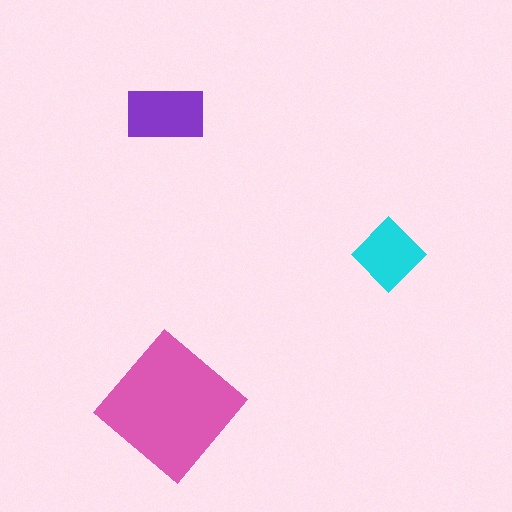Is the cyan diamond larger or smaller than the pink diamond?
Smaller.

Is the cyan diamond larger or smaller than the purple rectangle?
Smaller.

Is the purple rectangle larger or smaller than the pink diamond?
Smaller.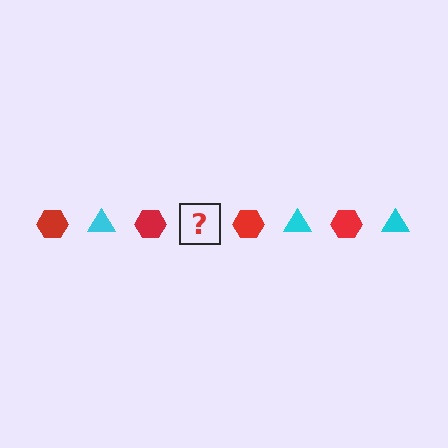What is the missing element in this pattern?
The missing element is a cyan triangle.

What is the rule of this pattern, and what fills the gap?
The rule is that the pattern alternates between red hexagon and cyan triangle. The gap should be filled with a cyan triangle.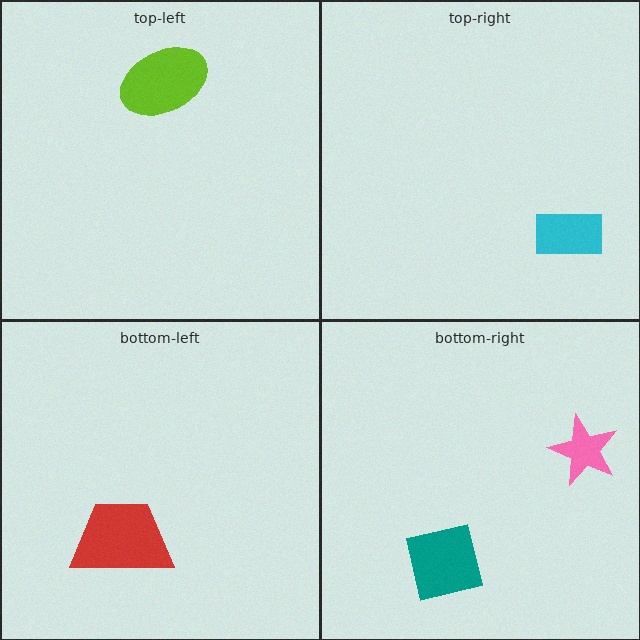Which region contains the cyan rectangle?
The top-right region.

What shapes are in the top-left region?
The lime ellipse.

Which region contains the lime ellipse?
The top-left region.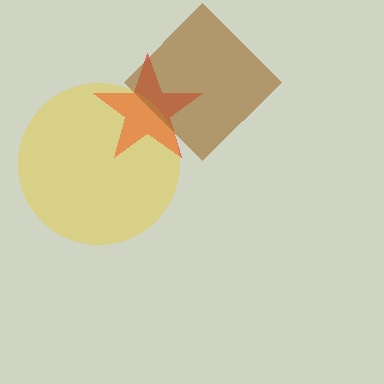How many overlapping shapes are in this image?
There are 3 overlapping shapes in the image.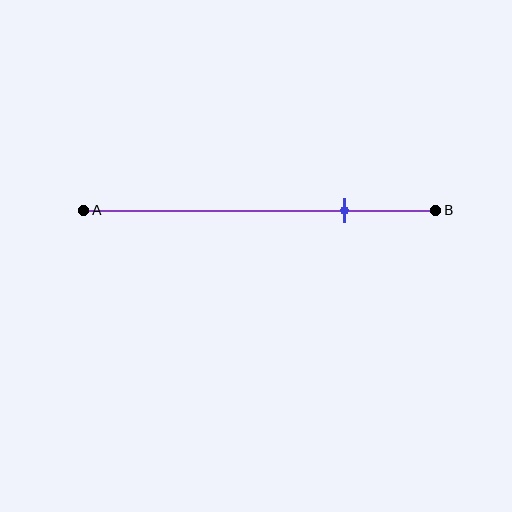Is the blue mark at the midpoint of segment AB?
No, the mark is at about 75% from A, not at the 50% midpoint.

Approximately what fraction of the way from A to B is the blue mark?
The blue mark is approximately 75% of the way from A to B.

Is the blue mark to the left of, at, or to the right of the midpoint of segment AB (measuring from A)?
The blue mark is to the right of the midpoint of segment AB.